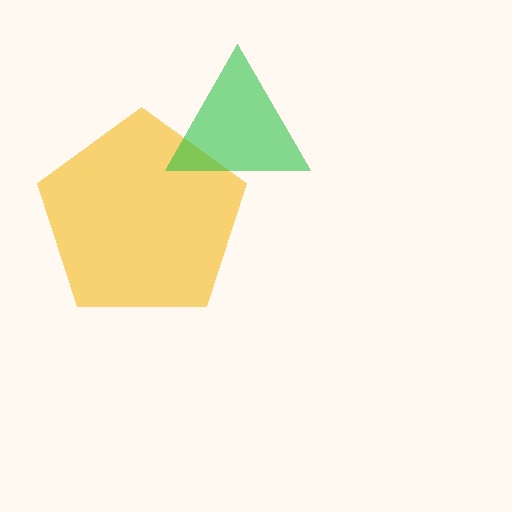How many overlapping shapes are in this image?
There are 2 overlapping shapes in the image.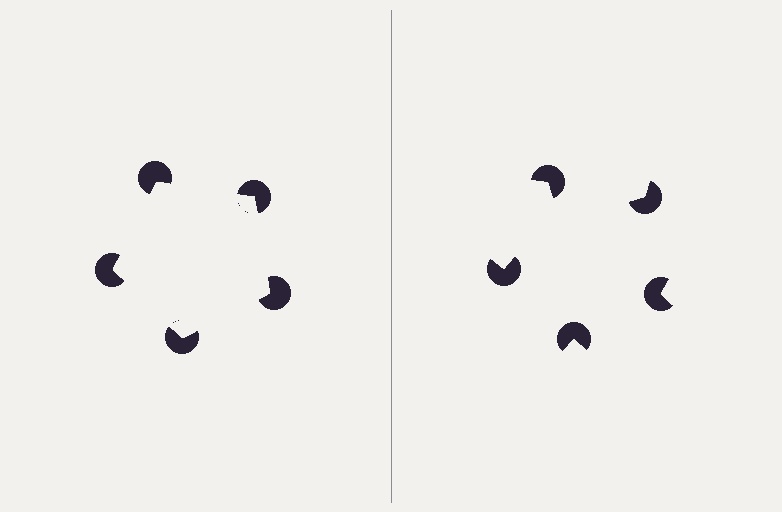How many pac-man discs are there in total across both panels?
10 — 5 on each side.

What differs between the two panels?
The pac-man discs are positioned identically on both sides; only the wedge orientations differ. On the left they align to a pentagon; on the right they are misaligned.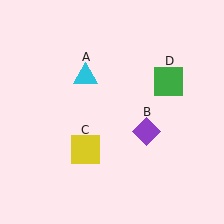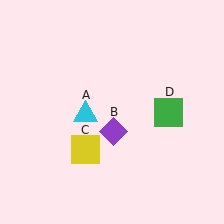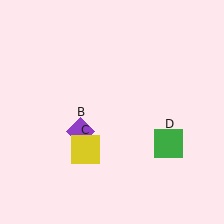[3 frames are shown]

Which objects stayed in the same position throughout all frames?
Yellow square (object C) remained stationary.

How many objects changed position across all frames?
3 objects changed position: cyan triangle (object A), purple diamond (object B), green square (object D).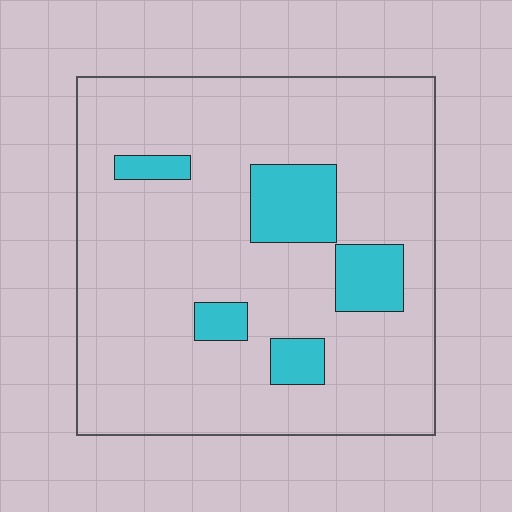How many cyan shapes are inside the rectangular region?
5.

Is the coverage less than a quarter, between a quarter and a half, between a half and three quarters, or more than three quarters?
Less than a quarter.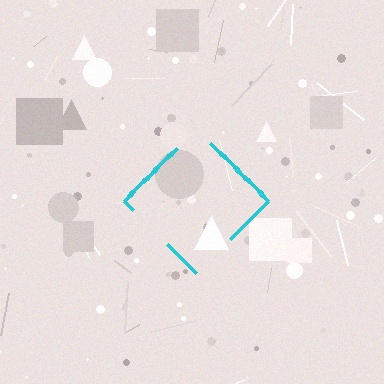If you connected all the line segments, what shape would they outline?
They would outline a diamond.